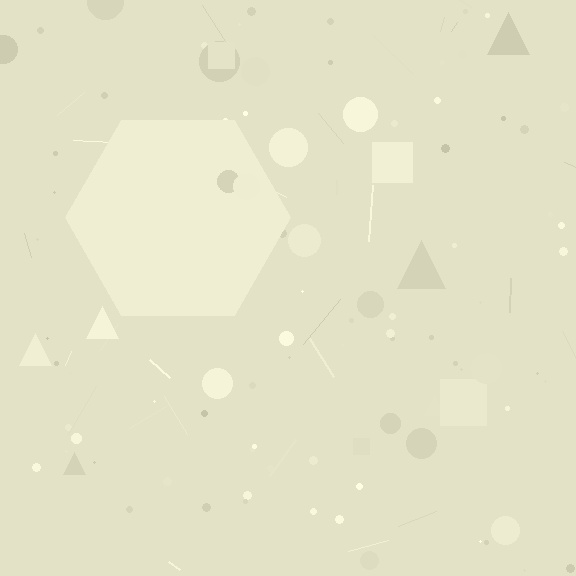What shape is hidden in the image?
A hexagon is hidden in the image.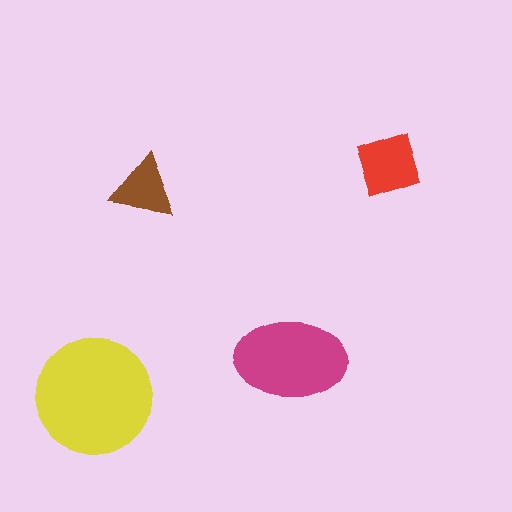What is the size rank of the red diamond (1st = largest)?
3rd.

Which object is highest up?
The red diamond is topmost.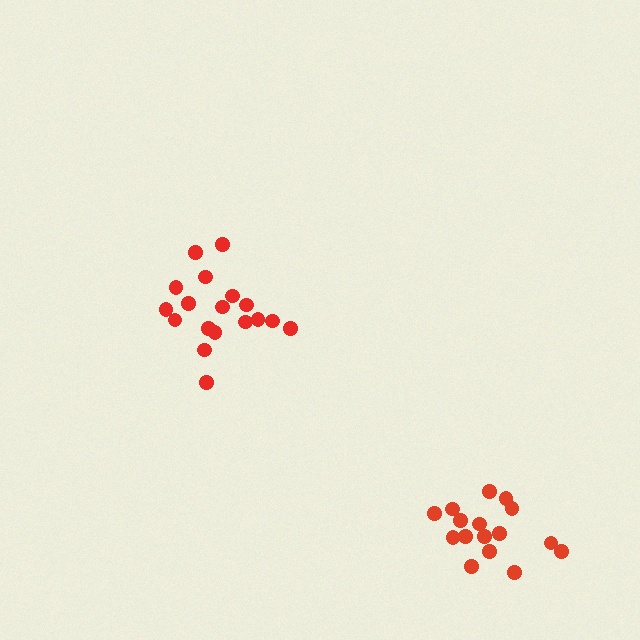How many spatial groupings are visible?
There are 2 spatial groupings.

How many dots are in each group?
Group 1: 16 dots, Group 2: 18 dots (34 total).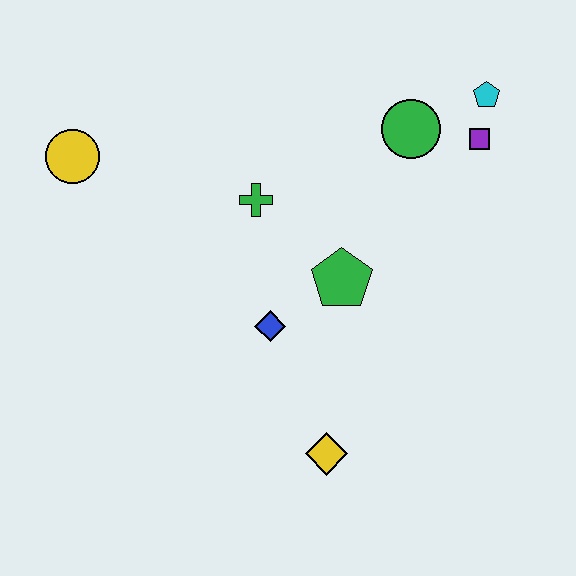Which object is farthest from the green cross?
The yellow diamond is farthest from the green cross.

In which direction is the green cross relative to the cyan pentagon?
The green cross is to the left of the cyan pentagon.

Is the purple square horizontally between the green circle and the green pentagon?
No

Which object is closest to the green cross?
The green pentagon is closest to the green cross.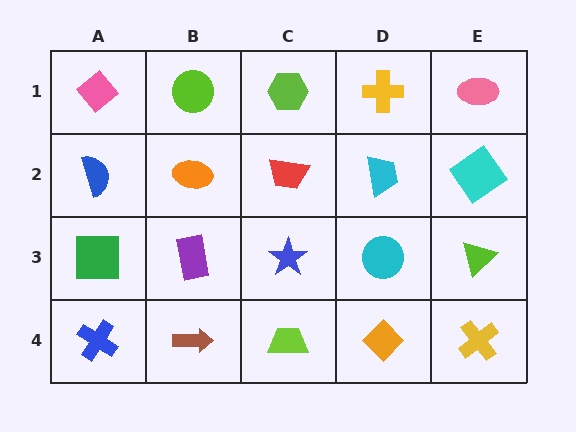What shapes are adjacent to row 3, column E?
A cyan diamond (row 2, column E), a yellow cross (row 4, column E), a cyan circle (row 3, column D).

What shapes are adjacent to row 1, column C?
A red trapezoid (row 2, column C), a lime circle (row 1, column B), a yellow cross (row 1, column D).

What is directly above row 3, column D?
A cyan trapezoid.